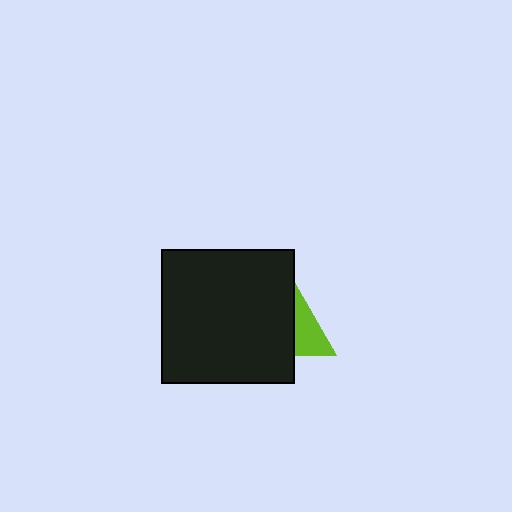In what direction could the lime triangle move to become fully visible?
The lime triangle could move right. That would shift it out from behind the black square entirely.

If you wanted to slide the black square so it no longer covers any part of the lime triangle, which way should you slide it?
Slide it left — that is the most direct way to separate the two shapes.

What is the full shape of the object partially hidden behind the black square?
The partially hidden object is a lime triangle.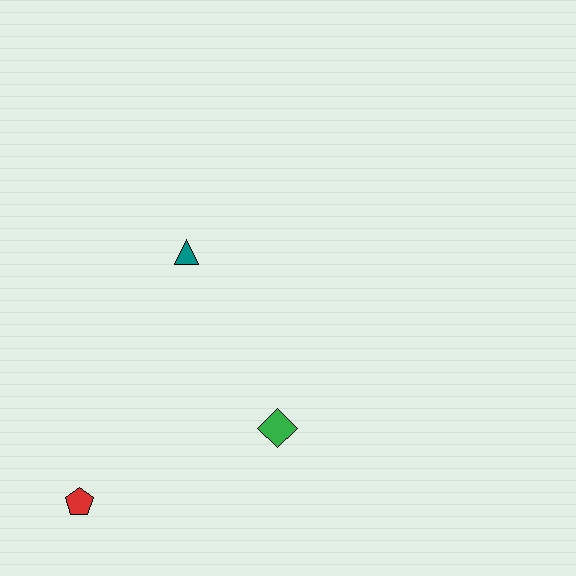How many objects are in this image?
There are 3 objects.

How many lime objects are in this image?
There are no lime objects.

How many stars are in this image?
There are no stars.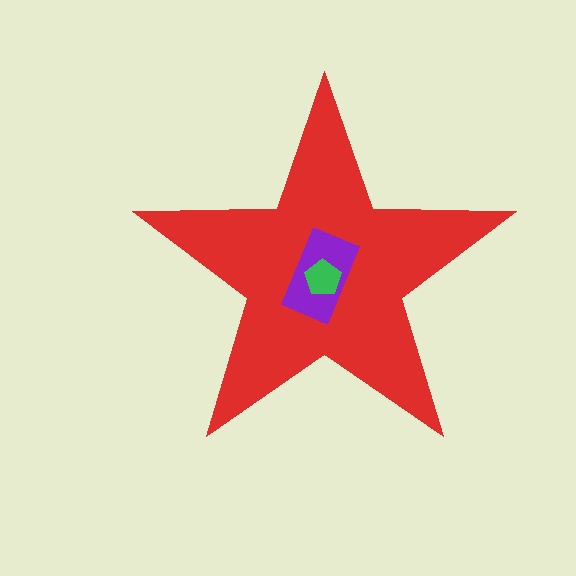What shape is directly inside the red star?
The purple rectangle.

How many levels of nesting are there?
3.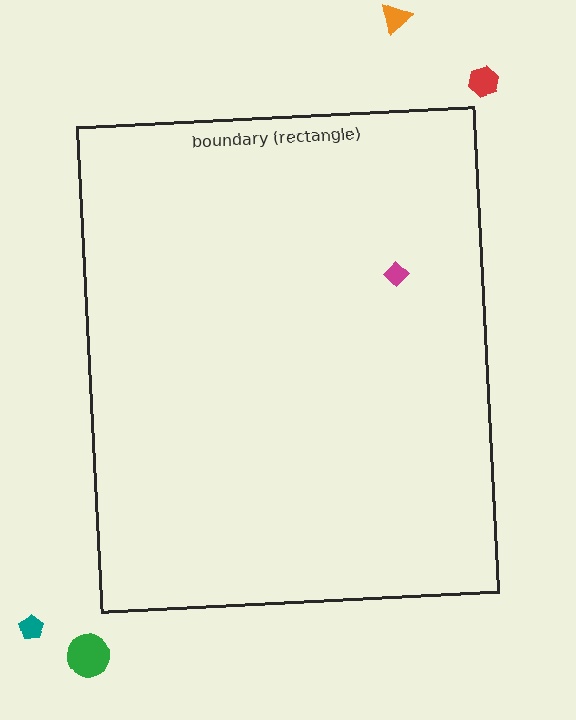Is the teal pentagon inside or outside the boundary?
Outside.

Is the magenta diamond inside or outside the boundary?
Inside.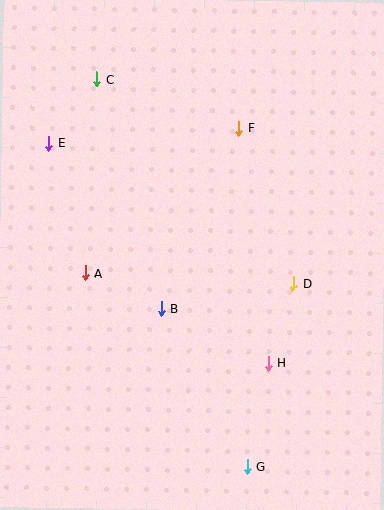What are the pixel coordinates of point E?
Point E is at (48, 143).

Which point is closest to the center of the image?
Point B at (162, 308) is closest to the center.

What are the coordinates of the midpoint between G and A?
The midpoint between G and A is at (166, 370).